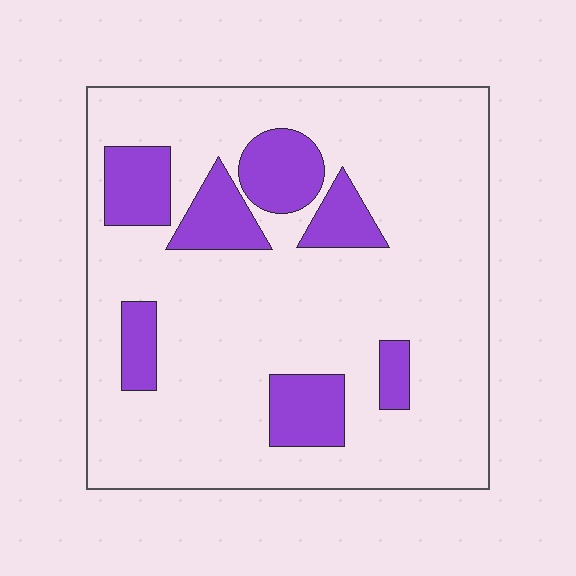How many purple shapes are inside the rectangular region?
7.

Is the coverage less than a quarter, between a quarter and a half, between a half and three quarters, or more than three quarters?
Less than a quarter.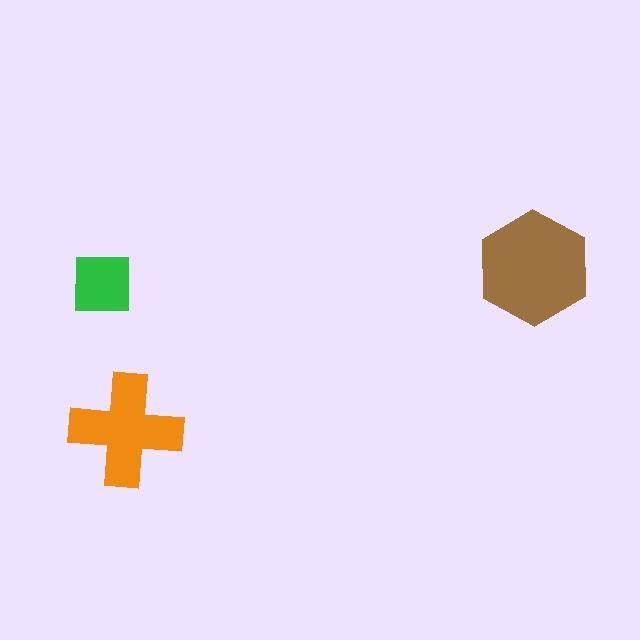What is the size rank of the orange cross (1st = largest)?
2nd.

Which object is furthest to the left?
The green square is leftmost.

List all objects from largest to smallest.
The brown hexagon, the orange cross, the green square.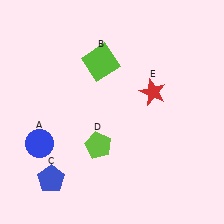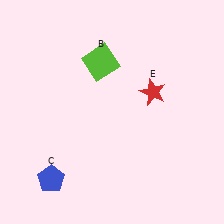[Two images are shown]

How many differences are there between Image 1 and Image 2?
There are 2 differences between the two images.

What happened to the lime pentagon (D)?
The lime pentagon (D) was removed in Image 2. It was in the bottom-left area of Image 1.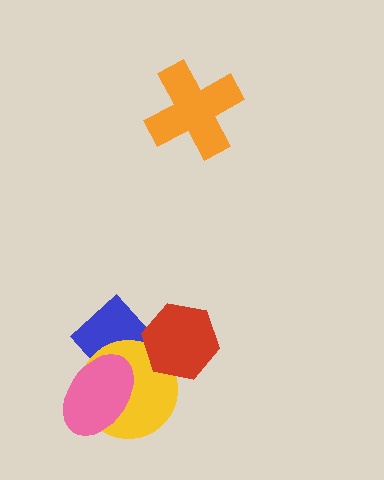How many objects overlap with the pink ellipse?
2 objects overlap with the pink ellipse.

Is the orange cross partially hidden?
No, no other shape covers it.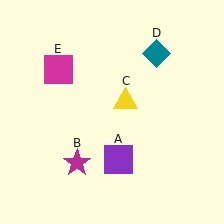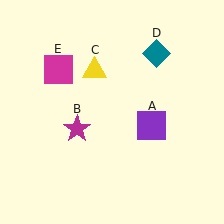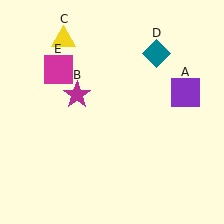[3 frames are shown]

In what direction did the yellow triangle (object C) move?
The yellow triangle (object C) moved up and to the left.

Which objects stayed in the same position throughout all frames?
Teal diamond (object D) and magenta square (object E) remained stationary.